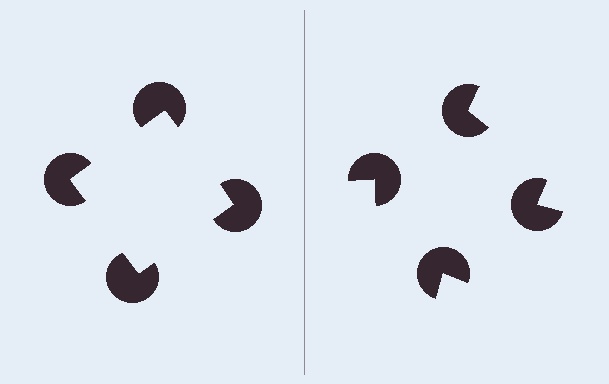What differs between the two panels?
The pac-man discs are positioned identically on both sides; only the wedge orientations differ. On the left they align to a square; on the right they are misaligned.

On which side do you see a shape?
An illusory square appears on the left side. On the right side the wedge cuts are rotated, so no coherent shape forms.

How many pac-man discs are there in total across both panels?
8 — 4 on each side.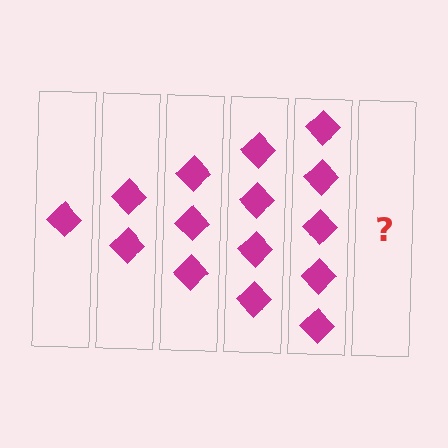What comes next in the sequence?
The next element should be 6 diamonds.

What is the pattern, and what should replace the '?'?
The pattern is that each step adds one more diamond. The '?' should be 6 diamonds.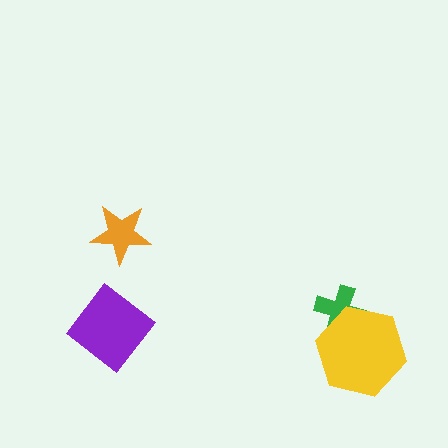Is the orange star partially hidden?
No, no other shape covers it.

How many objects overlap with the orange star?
0 objects overlap with the orange star.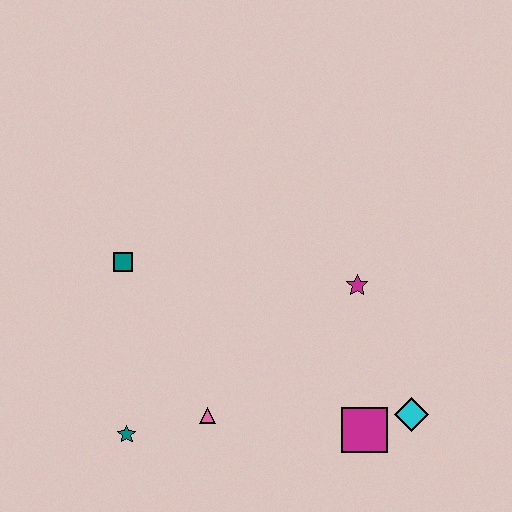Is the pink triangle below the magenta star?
Yes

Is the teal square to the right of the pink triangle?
No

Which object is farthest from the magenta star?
The teal star is farthest from the magenta star.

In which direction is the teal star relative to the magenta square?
The teal star is to the left of the magenta square.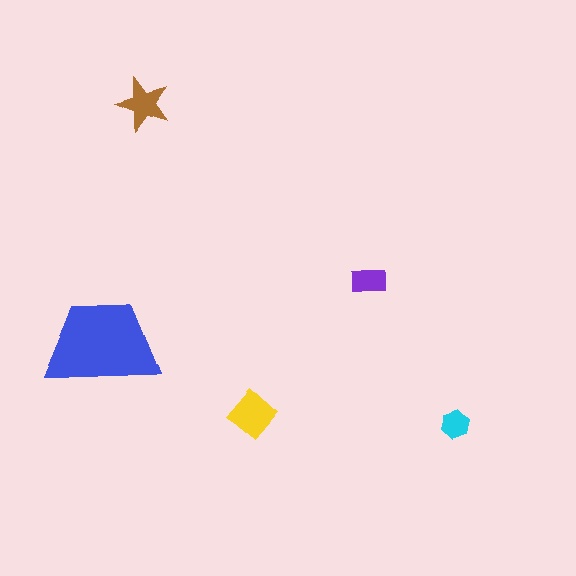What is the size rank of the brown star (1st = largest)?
3rd.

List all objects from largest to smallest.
The blue trapezoid, the yellow diamond, the brown star, the purple rectangle, the cyan hexagon.